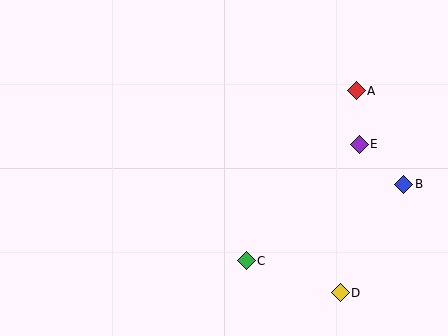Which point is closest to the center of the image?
Point C at (246, 261) is closest to the center.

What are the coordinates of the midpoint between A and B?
The midpoint between A and B is at (380, 138).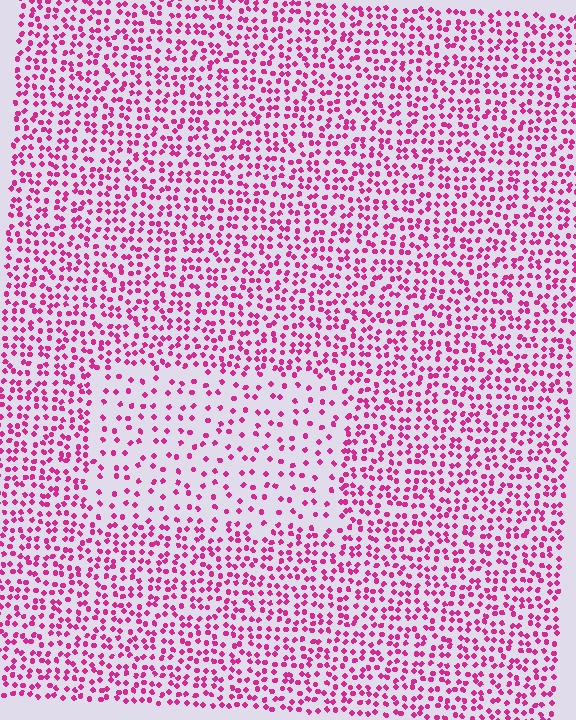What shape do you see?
I see a rectangle.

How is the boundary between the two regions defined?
The boundary is defined by a change in element density (approximately 2.1x ratio). All elements are the same color, size, and shape.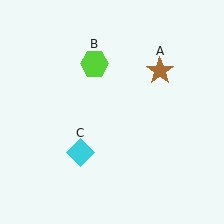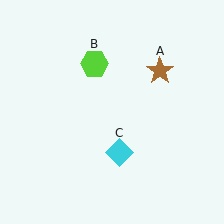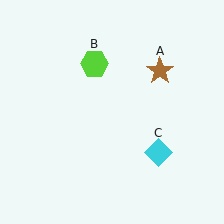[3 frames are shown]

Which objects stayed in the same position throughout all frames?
Brown star (object A) and lime hexagon (object B) remained stationary.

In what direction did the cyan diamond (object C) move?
The cyan diamond (object C) moved right.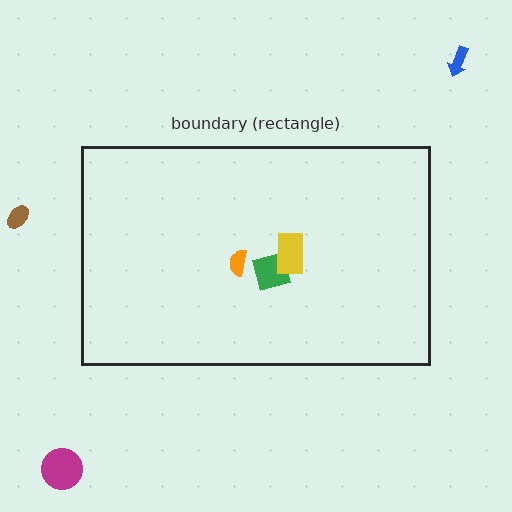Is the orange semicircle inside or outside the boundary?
Inside.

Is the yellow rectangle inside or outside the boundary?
Inside.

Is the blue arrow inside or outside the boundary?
Outside.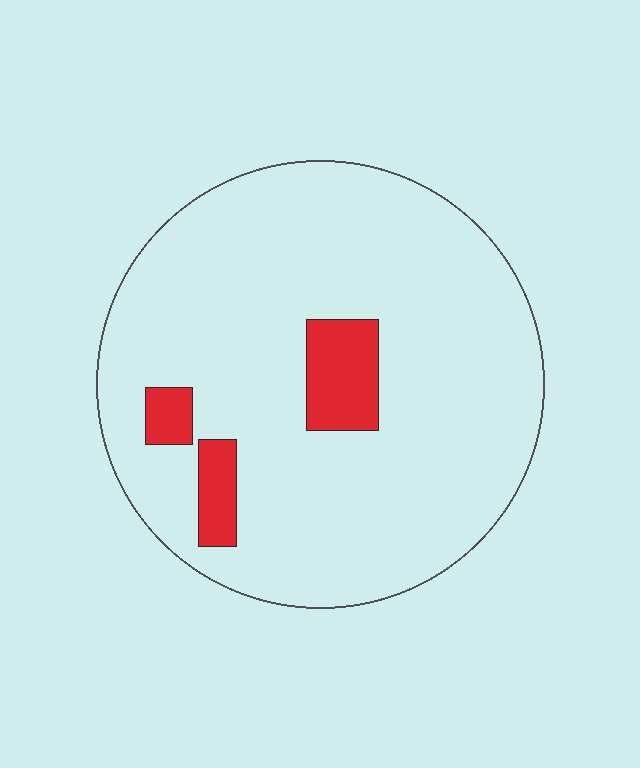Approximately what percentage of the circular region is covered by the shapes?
Approximately 10%.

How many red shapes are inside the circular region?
3.